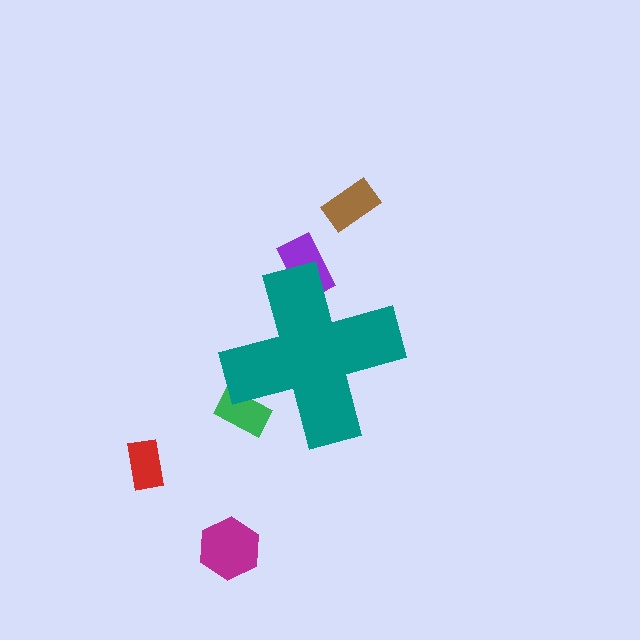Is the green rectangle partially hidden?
Yes, the green rectangle is partially hidden behind the teal cross.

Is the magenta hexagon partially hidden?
No, the magenta hexagon is fully visible.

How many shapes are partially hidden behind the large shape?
2 shapes are partially hidden.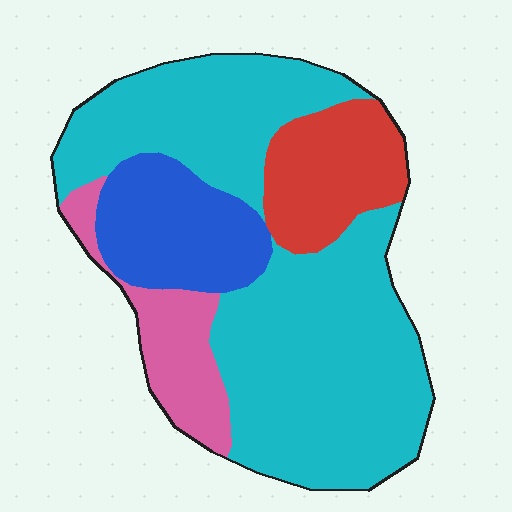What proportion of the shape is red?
Red takes up about one eighth (1/8) of the shape.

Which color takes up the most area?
Cyan, at roughly 60%.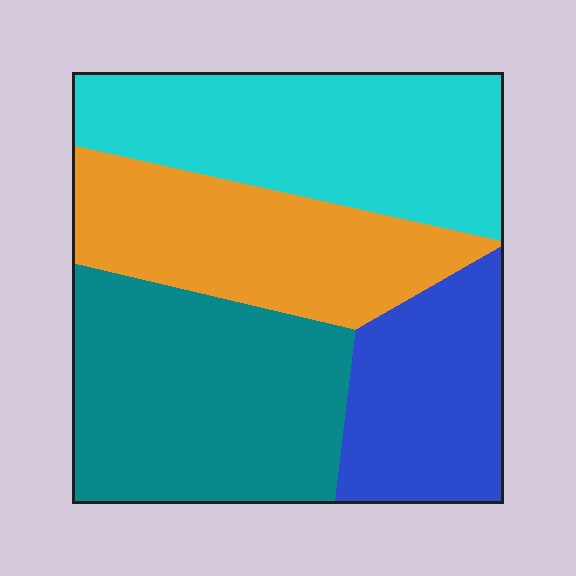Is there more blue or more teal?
Teal.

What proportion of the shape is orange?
Orange covers around 25% of the shape.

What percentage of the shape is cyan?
Cyan takes up between a sixth and a third of the shape.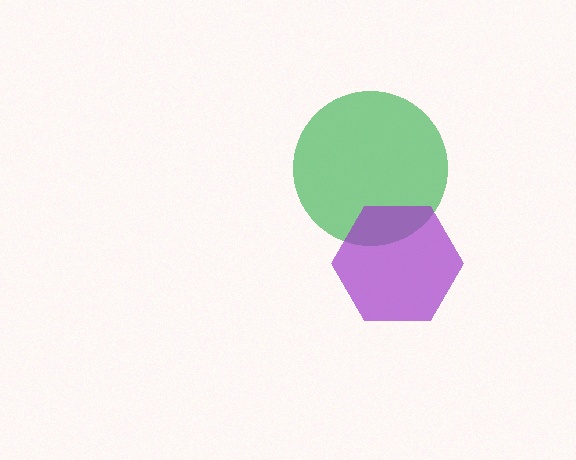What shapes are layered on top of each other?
The layered shapes are: a green circle, a purple hexagon.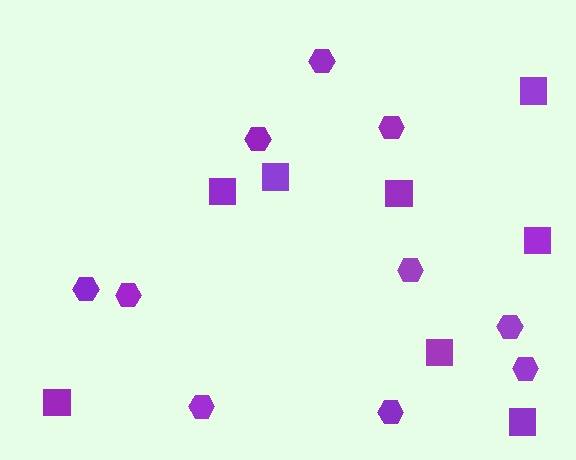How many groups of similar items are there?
There are 2 groups: one group of squares (8) and one group of hexagons (10).